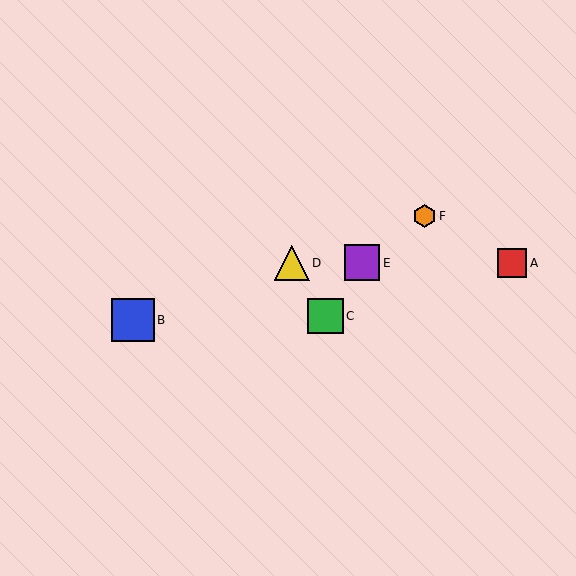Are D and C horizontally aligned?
No, D is at y≈263 and C is at y≈316.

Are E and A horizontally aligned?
Yes, both are at y≈263.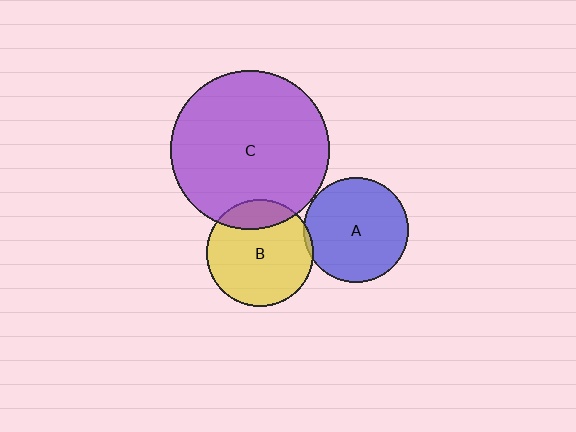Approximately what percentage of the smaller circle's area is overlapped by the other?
Approximately 20%.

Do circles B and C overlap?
Yes.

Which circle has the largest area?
Circle C (purple).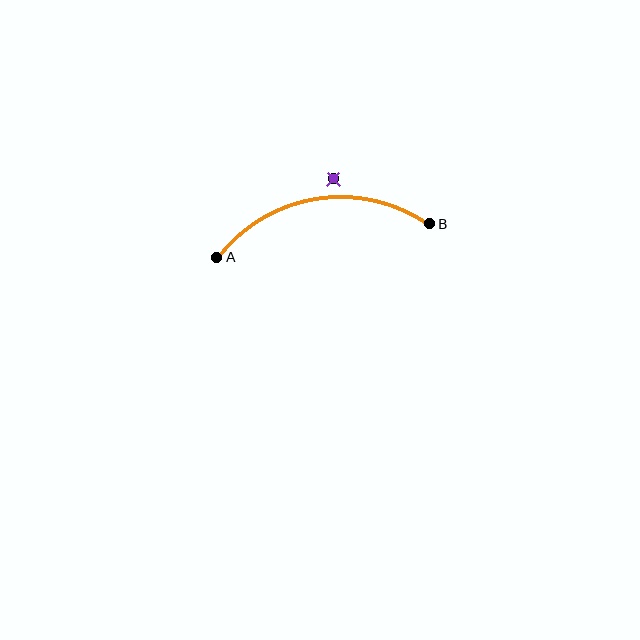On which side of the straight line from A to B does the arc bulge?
The arc bulges above the straight line connecting A and B.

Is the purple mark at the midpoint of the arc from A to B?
No — the purple mark does not lie on the arc at all. It sits slightly outside the curve.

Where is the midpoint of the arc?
The arc midpoint is the point on the curve farthest from the straight line joining A and B. It sits above that line.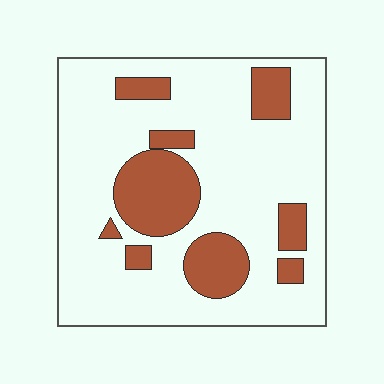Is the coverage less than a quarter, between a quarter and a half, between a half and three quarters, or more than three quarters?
Less than a quarter.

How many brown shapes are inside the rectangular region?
9.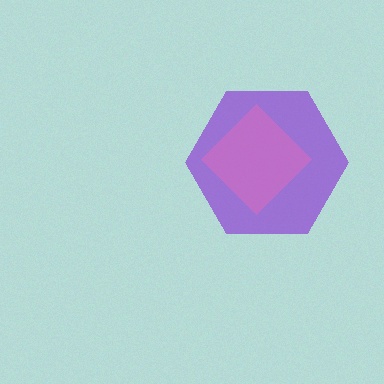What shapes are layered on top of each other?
The layered shapes are: a purple hexagon, a pink diamond.